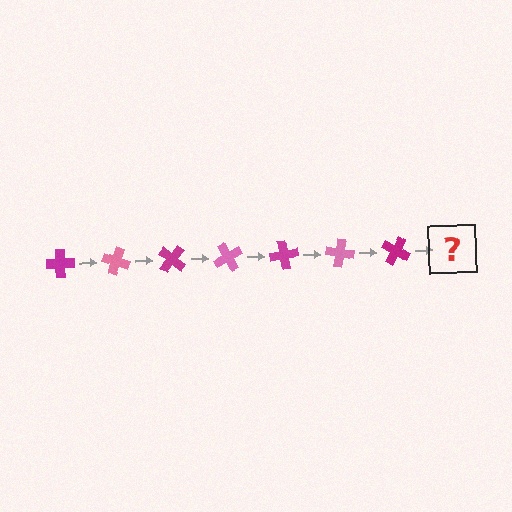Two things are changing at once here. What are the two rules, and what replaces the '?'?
The two rules are that it rotates 20 degrees each step and the color cycles through magenta and pink. The '?' should be a pink cross, rotated 140 degrees from the start.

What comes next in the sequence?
The next element should be a pink cross, rotated 140 degrees from the start.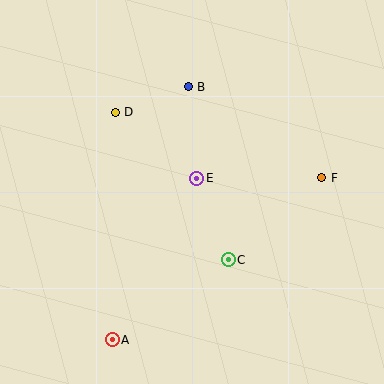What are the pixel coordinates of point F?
Point F is at (322, 178).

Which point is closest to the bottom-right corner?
Point C is closest to the bottom-right corner.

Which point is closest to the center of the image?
Point E at (197, 178) is closest to the center.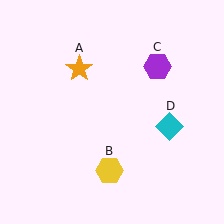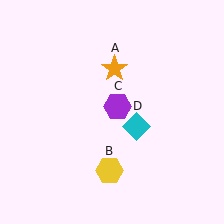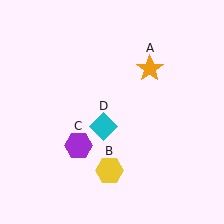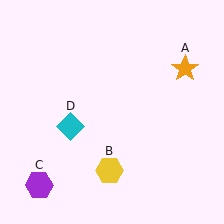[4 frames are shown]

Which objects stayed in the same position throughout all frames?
Yellow hexagon (object B) remained stationary.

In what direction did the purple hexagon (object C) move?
The purple hexagon (object C) moved down and to the left.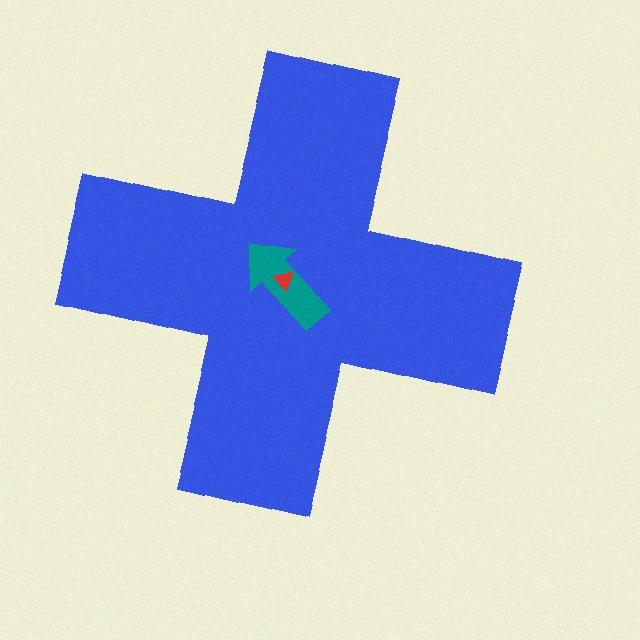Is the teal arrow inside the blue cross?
Yes.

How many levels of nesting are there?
3.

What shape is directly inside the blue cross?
The teal arrow.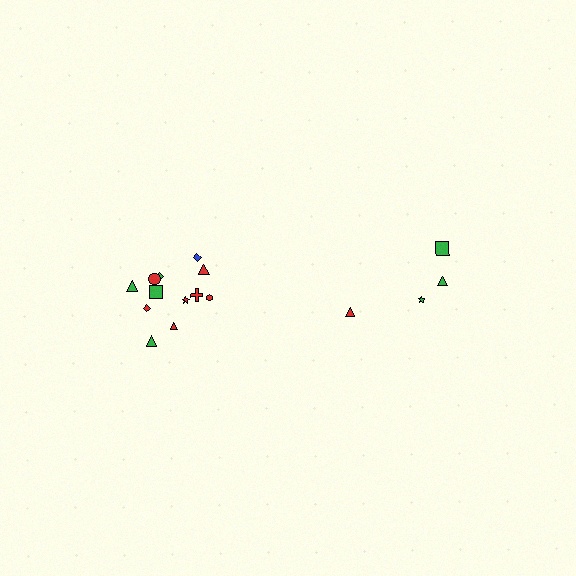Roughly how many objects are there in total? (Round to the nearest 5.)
Roughly 15 objects in total.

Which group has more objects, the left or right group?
The left group.